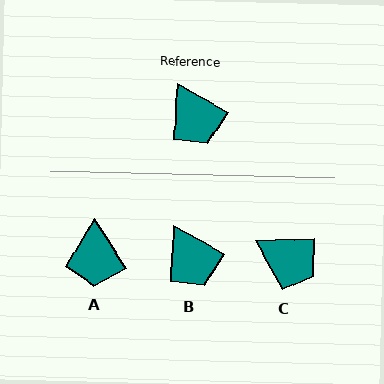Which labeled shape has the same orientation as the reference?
B.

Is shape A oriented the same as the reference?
No, it is off by about 28 degrees.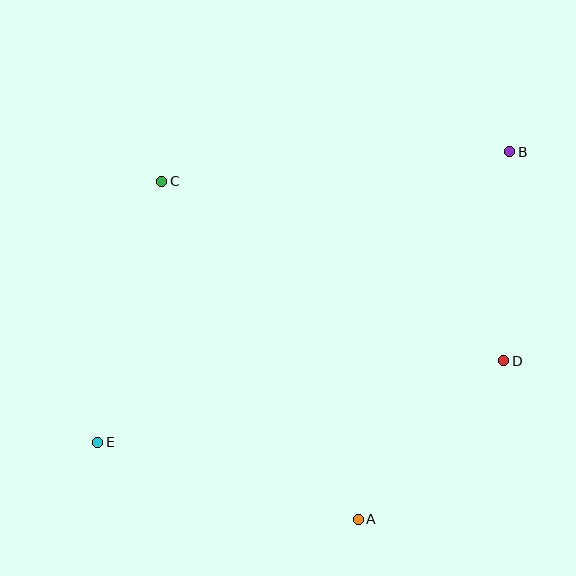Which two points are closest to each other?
Points B and D are closest to each other.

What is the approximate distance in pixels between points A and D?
The distance between A and D is approximately 215 pixels.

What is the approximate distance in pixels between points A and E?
The distance between A and E is approximately 272 pixels.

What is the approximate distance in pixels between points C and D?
The distance between C and D is approximately 386 pixels.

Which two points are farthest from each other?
Points B and E are farthest from each other.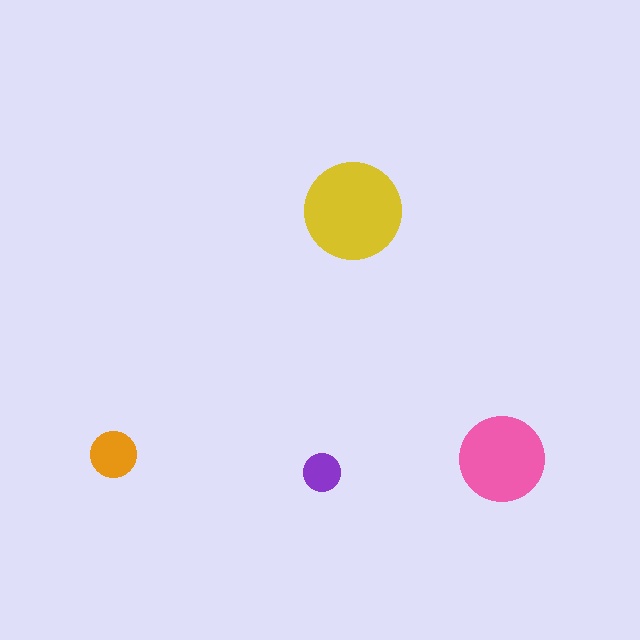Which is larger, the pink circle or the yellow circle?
The yellow one.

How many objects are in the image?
There are 4 objects in the image.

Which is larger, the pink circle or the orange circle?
The pink one.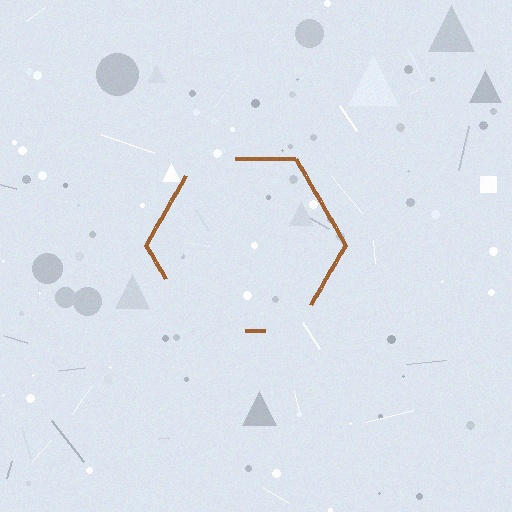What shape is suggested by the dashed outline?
The dashed outline suggests a hexagon.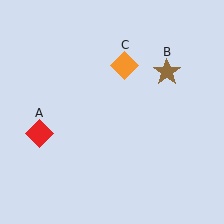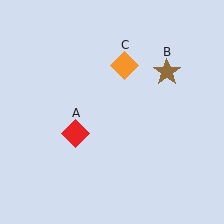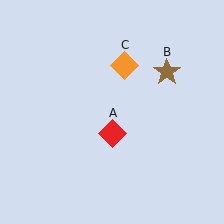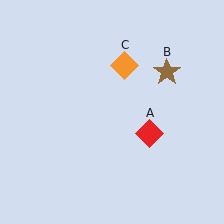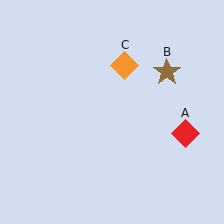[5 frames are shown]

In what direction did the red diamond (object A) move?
The red diamond (object A) moved right.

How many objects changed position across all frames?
1 object changed position: red diamond (object A).